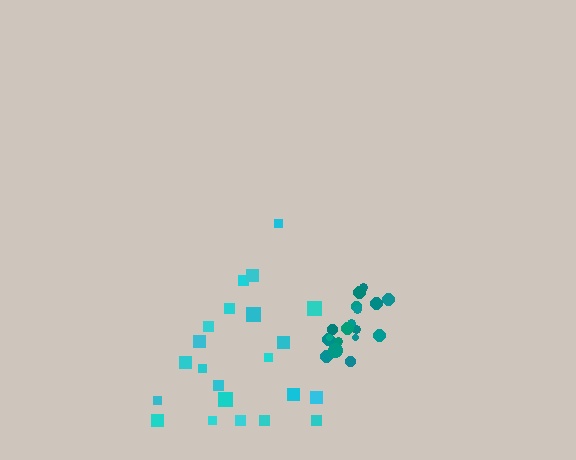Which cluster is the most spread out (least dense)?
Cyan.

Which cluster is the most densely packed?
Teal.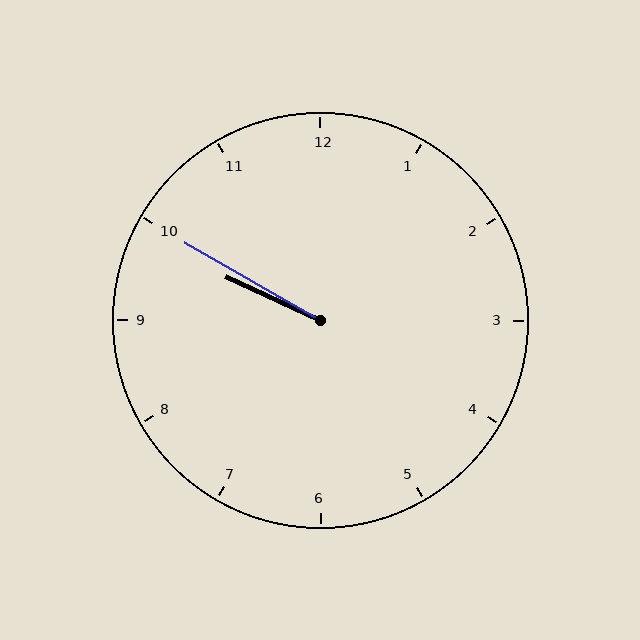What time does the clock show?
9:50.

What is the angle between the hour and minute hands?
Approximately 5 degrees.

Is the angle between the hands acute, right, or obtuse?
It is acute.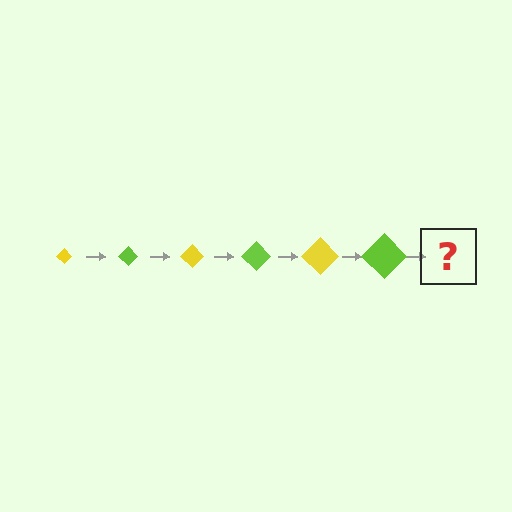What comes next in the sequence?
The next element should be a yellow diamond, larger than the previous one.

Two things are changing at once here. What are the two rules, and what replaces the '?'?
The two rules are that the diamond grows larger each step and the color cycles through yellow and lime. The '?' should be a yellow diamond, larger than the previous one.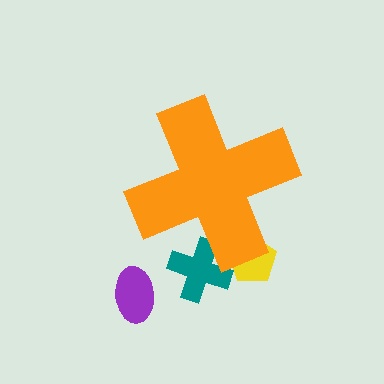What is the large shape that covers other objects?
An orange cross.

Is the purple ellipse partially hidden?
No, the purple ellipse is fully visible.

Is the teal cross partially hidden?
Yes, the teal cross is partially hidden behind the orange cross.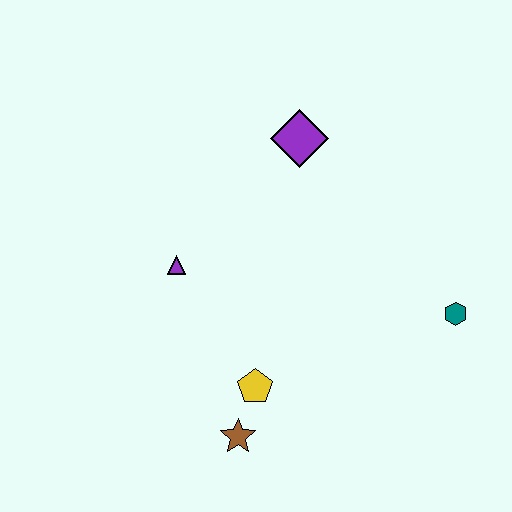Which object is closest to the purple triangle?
The yellow pentagon is closest to the purple triangle.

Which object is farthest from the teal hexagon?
The purple triangle is farthest from the teal hexagon.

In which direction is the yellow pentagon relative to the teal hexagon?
The yellow pentagon is to the left of the teal hexagon.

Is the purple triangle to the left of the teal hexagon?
Yes